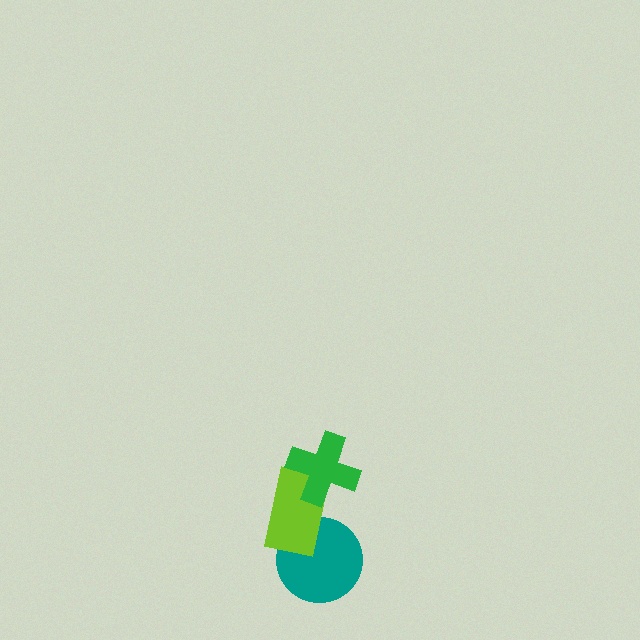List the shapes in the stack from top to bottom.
From top to bottom: the green cross, the lime rectangle, the teal circle.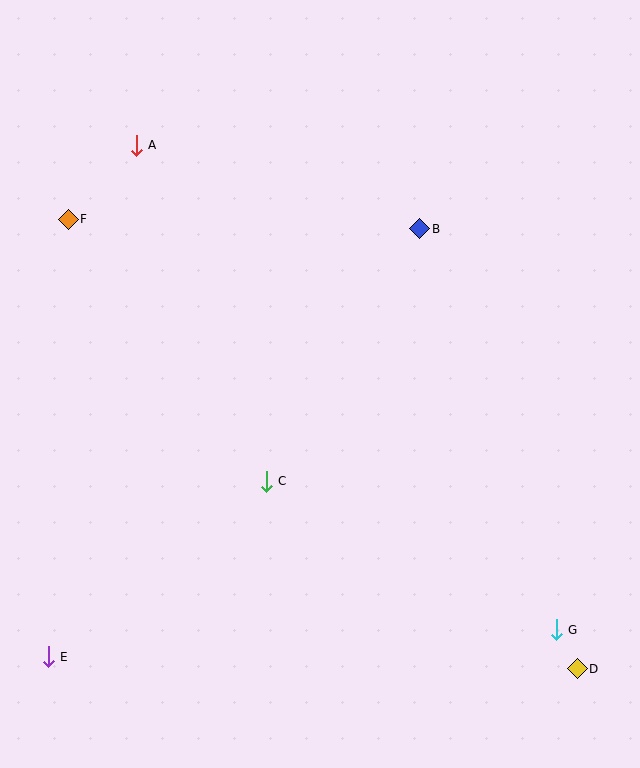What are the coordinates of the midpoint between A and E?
The midpoint between A and E is at (92, 401).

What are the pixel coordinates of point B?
Point B is at (420, 229).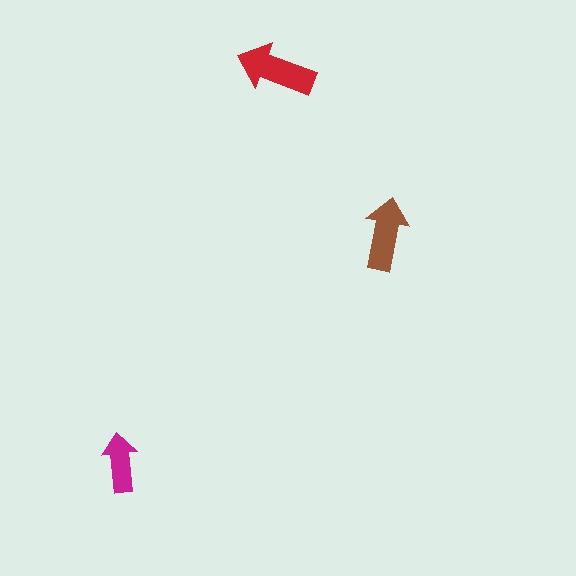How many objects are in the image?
There are 3 objects in the image.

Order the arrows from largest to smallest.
the red one, the brown one, the magenta one.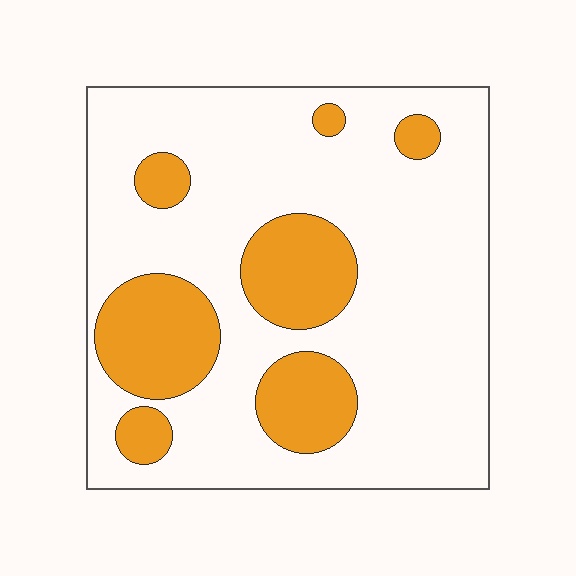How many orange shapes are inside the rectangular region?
7.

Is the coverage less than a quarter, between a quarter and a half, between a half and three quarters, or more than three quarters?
Less than a quarter.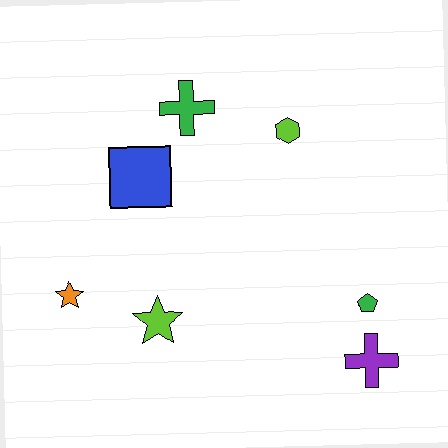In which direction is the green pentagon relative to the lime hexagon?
The green pentagon is below the lime hexagon.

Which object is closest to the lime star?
The orange star is closest to the lime star.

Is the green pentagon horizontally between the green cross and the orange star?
No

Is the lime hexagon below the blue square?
No